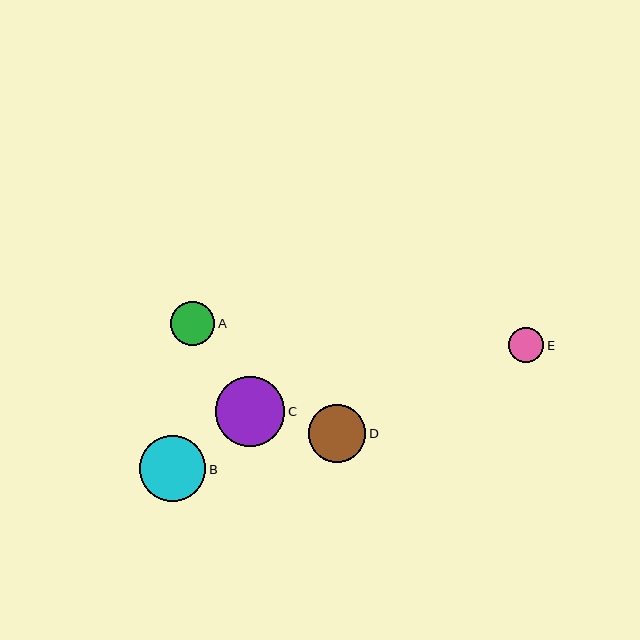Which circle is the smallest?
Circle E is the smallest with a size of approximately 35 pixels.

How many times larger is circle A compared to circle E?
Circle A is approximately 1.3 times the size of circle E.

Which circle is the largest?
Circle C is the largest with a size of approximately 69 pixels.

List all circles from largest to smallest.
From largest to smallest: C, B, D, A, E.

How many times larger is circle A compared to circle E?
Circle A is approximately 1.3 times the size of circle E.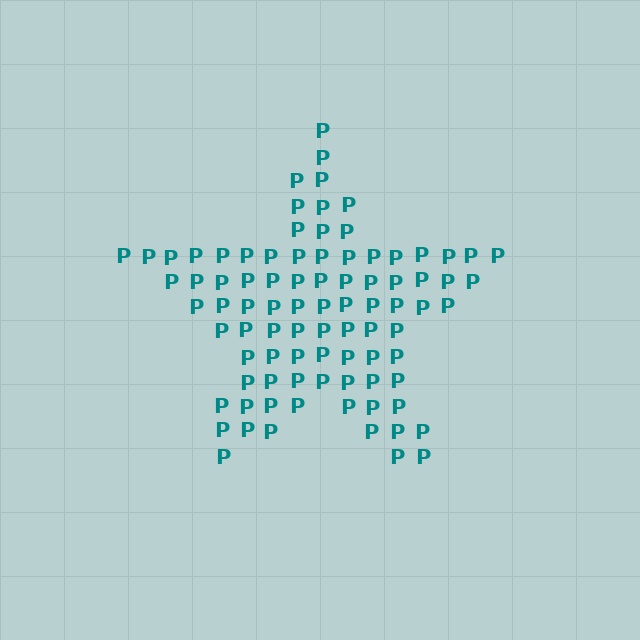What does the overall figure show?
The overall figure shows a star.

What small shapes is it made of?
It is made of small letter P's.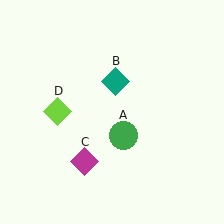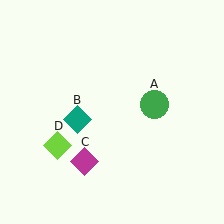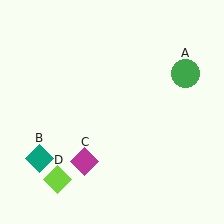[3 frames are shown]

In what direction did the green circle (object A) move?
The green circle (object A) moved up and to the right.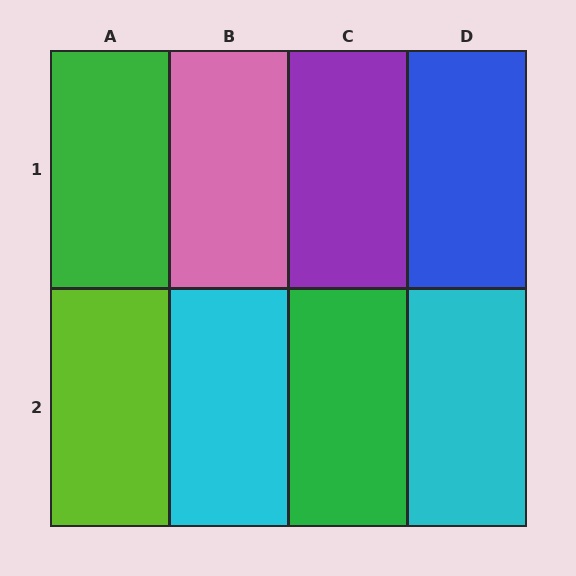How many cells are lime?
1 cell is lime.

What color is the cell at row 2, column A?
Lime.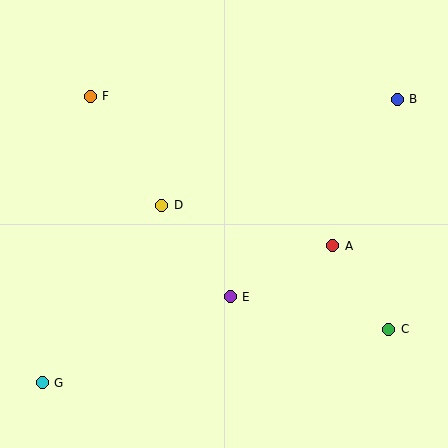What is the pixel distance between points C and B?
The distance between C and B is 230 pixels.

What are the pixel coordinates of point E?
Point E is at (230, 297).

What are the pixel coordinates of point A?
Point A is at (333, 246).